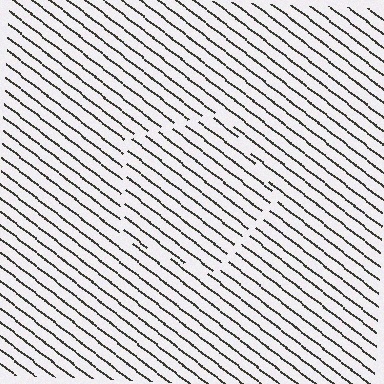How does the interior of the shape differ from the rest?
The interior of the shape contains the same grating, shifted by half a period — the contour is defined by the phase discontinuity where line-ends from the inner and outer gratings abut.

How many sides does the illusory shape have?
5 sides — the line-ends trace a pentagon.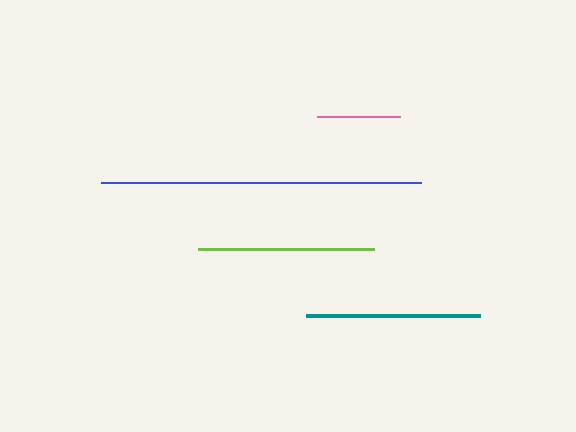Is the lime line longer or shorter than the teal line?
The lime line is longer than the teal line.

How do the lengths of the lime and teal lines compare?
The lime and teal lines are approximately the same length.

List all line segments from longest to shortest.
From longest to shortest: blue, lime, teal, pink.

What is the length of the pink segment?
The pink segment is approximately 83 pixels long.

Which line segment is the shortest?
The pink line is the shortest at approximately 83 pixels.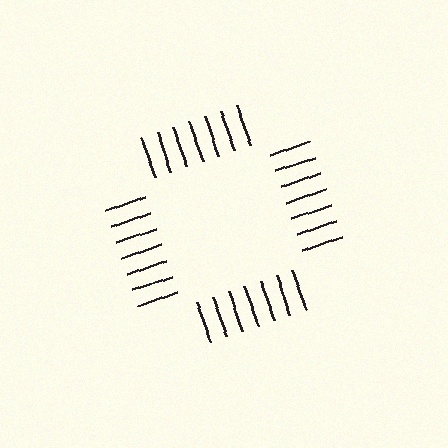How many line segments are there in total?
28 — 7 along each of the 4 edges.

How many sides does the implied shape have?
4 sides — the line-ends trace a square.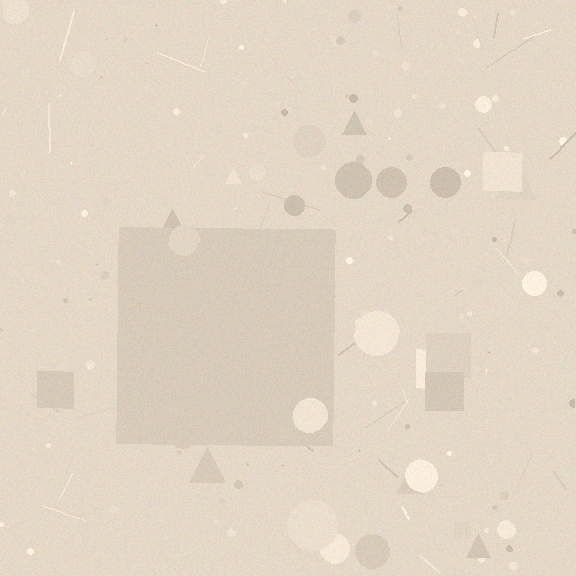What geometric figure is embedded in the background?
A square is embedded in the background.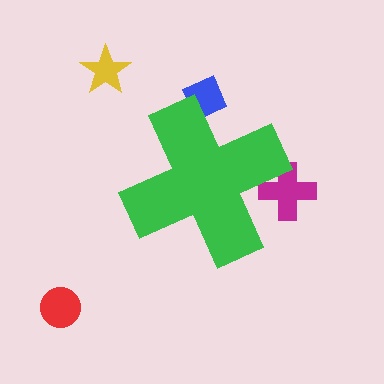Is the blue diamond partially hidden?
Yes, the blue diamond is partially hidden behind the green cross.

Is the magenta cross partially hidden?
Yes, the magenta cross is partially hidden behind the green cross.